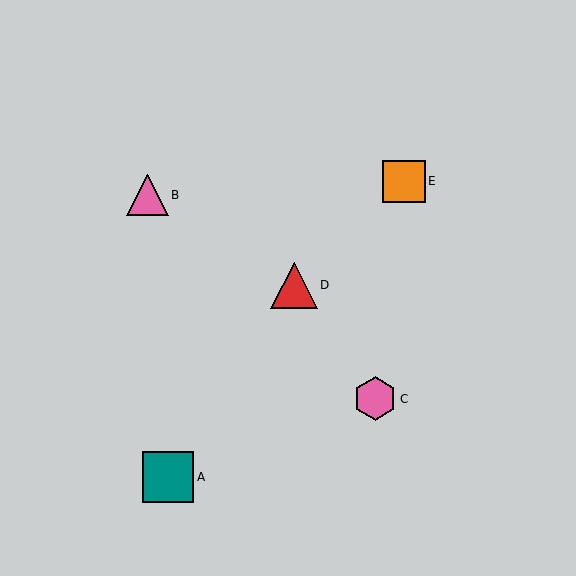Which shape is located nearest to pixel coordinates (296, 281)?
The red triangle (labeled D) at (294, 285) is nearest to that location.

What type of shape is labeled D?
Shape D is a red triangle.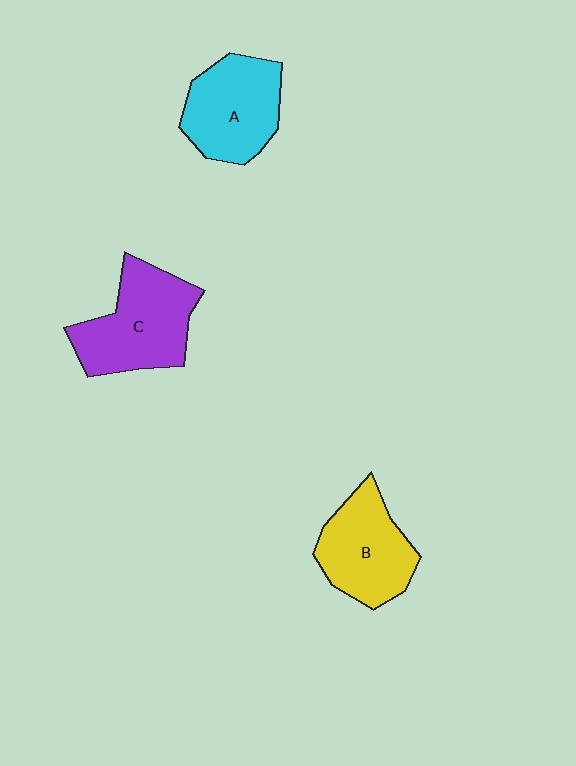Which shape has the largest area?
Shape C (purple).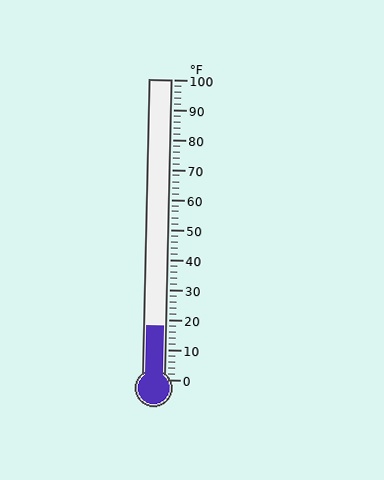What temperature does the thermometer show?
The thermometer shows approximately 18°F.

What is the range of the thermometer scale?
The thermometer scale ranges from 0°F to 100°F.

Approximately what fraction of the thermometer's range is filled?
The thermometer is filled to approximately 20% of its range.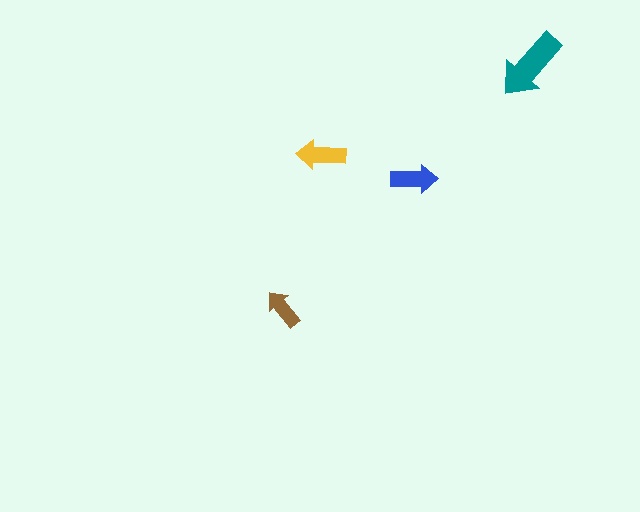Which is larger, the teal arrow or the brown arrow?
The teal one.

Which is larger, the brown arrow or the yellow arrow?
The yellow one.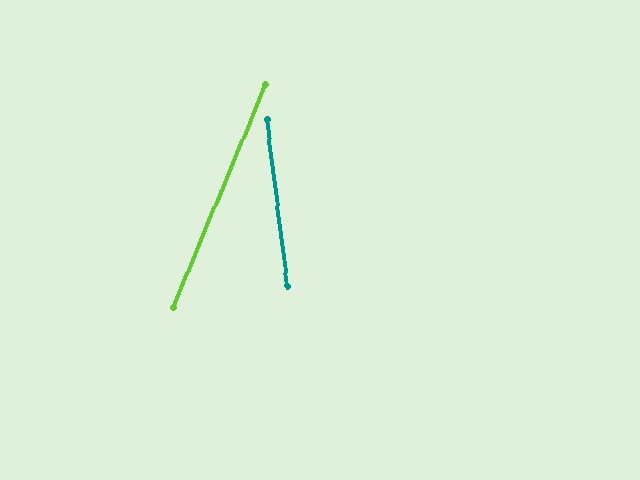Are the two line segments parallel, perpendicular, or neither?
Neither parallel nor perpendicular — they differ by about 30°.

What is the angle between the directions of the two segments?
Approximately 30 degrees.